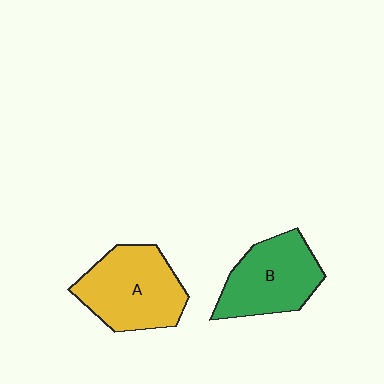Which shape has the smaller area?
Shape B (green).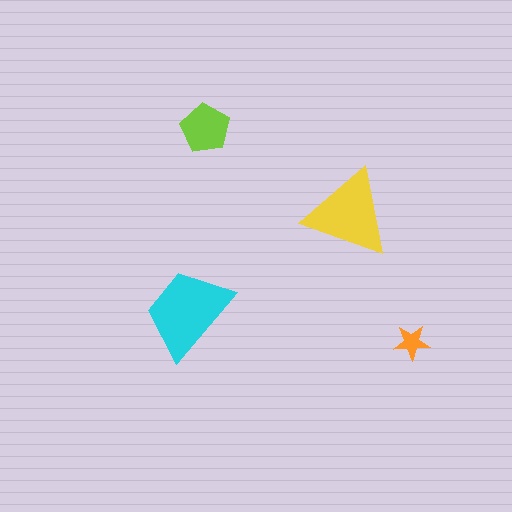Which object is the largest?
The cyan trapezoid.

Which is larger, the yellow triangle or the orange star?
The yellow triangle.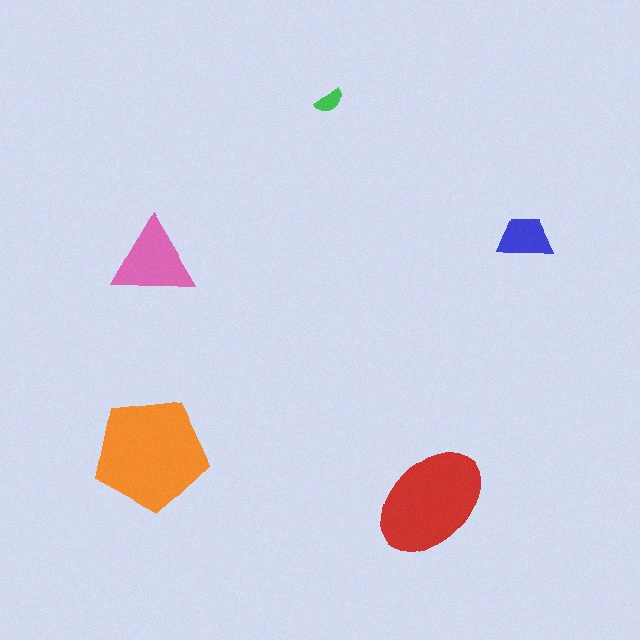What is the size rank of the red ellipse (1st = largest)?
2nd.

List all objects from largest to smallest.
The orange pentagon, the red ellipse, the pink triangle, the blue trapezoid, the green semicircle.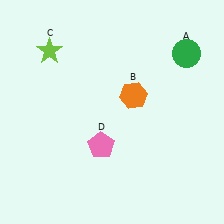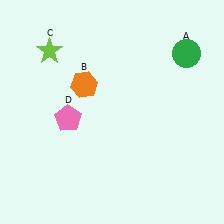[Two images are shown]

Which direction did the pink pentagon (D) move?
The pink pentagon (D) moved left.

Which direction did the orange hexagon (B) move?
The orange hexagon (B) moved left.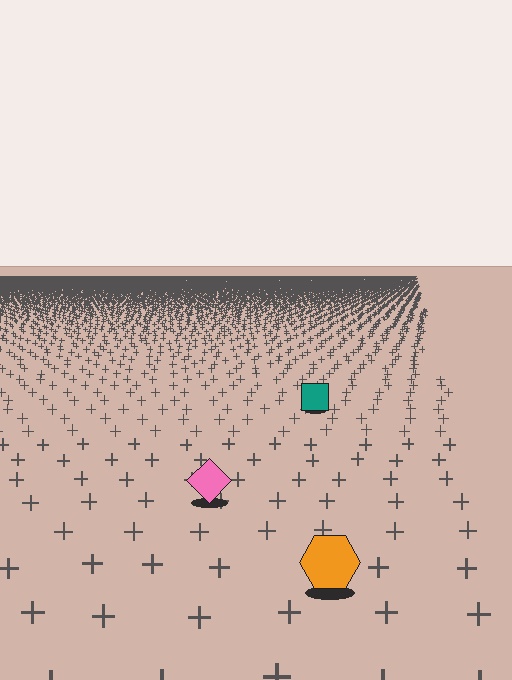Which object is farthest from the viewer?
The teal square is farthest from the viewer. It appears smaller and the ground texture around it is denser.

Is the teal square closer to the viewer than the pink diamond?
No. The pink diamond is closer — you can tell from the texture gradient: the ground texture is coarser near it.